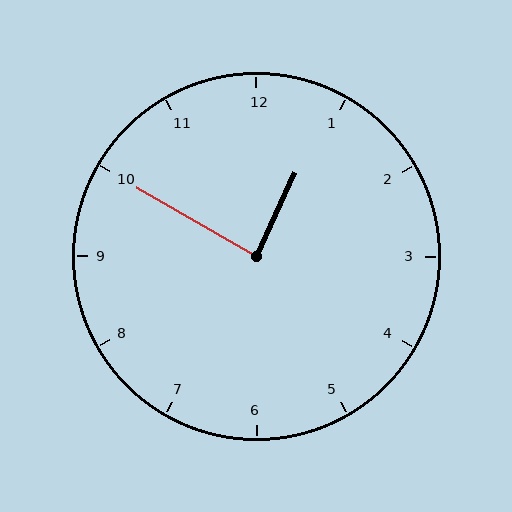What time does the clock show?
12:50.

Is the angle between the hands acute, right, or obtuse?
It is right.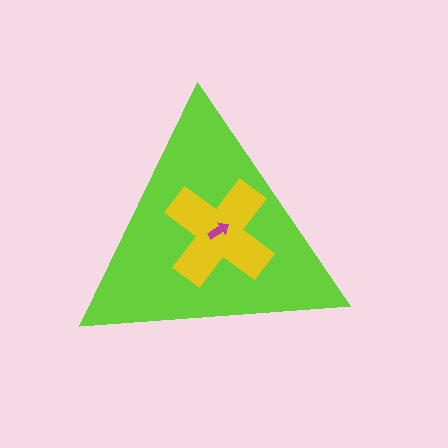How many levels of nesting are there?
3.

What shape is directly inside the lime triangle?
The yellow cross.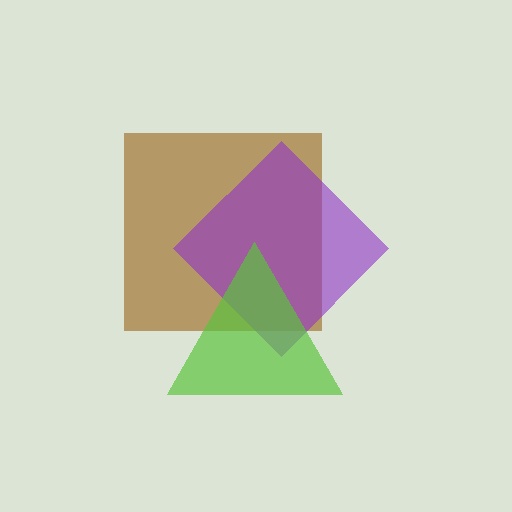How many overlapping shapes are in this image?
There are 3 overlapping shapes in the image.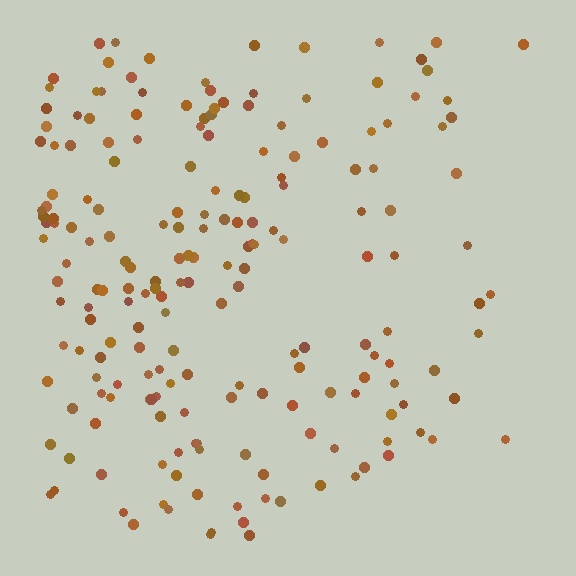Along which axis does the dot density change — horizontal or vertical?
Horizontal.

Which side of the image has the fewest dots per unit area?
The right.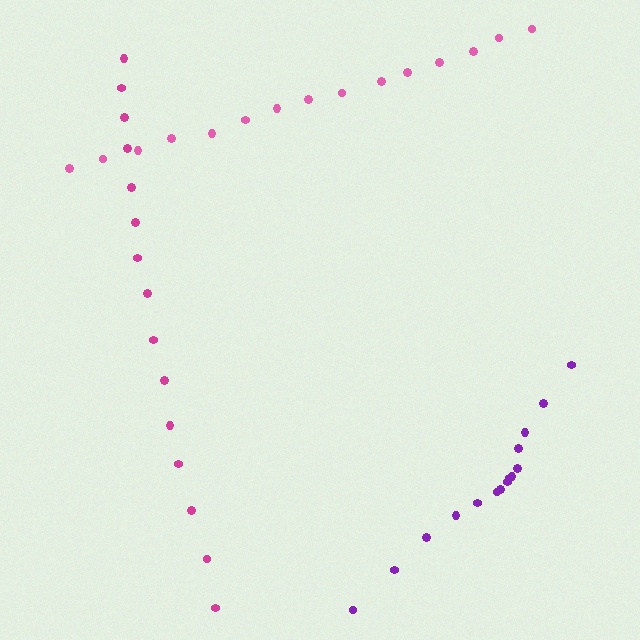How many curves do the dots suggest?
There are 3 distinct paths.